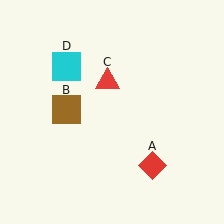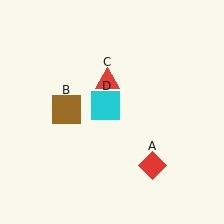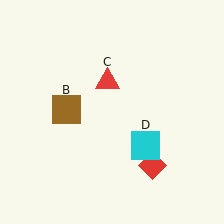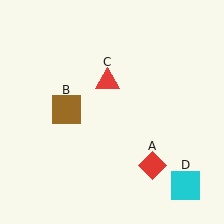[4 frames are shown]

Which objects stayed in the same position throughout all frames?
Red diamond (object A) and brown square (object B) and red triangle (object C) remained stationary.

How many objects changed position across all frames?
1 object changed position: cyan square (object D).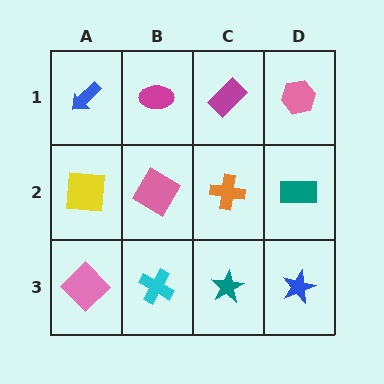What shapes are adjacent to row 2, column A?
A blue arrow (row 1, column A), a pink diamond (row 3, column A), a pink diamond (row 2, column B).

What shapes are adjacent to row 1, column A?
A yellow square (row 2, column A), a magenta ellipse (row 1, column B).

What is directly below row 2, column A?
A pink diamond.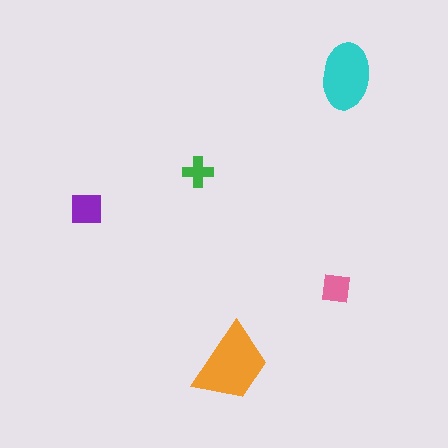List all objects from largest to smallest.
The orange trapezoid, the cyan ellipse, the purple square, the pink square, the green cross.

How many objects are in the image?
There are 5 objects in the image.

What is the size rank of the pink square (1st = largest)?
4th.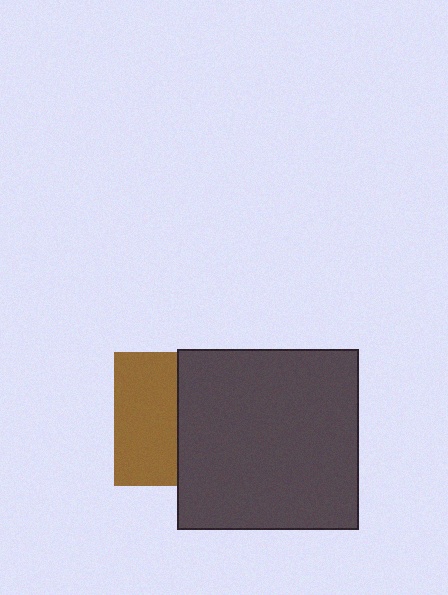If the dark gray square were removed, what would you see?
You would see the complete brown square.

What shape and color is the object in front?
The object in front is a dark gray square.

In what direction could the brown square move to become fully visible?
The brown square could move left. That would shift it out from behind the dark gray square entirely.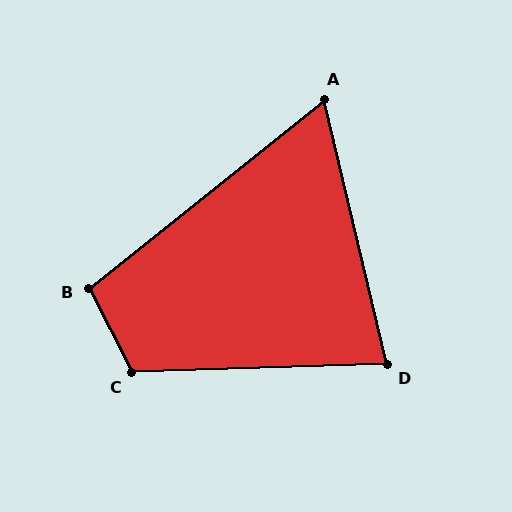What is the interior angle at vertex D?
Approximately 78 degrees (acute).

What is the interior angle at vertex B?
Approximately 102 degrees (obtuse).